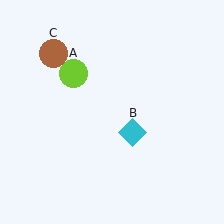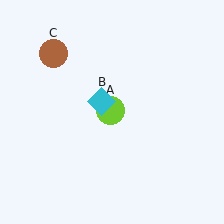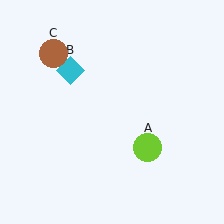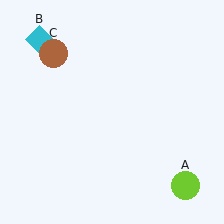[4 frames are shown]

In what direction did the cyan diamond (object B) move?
The cyan diamond (object B) moved up and to the left.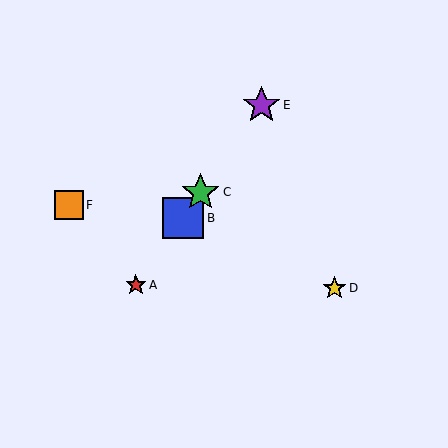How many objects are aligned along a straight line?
4 objects (A, B, C, E) are aligned along a straight line.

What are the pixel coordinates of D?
Object D is at (334, 288).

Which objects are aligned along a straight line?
Objects A, B, C, E are aligned along a straight line.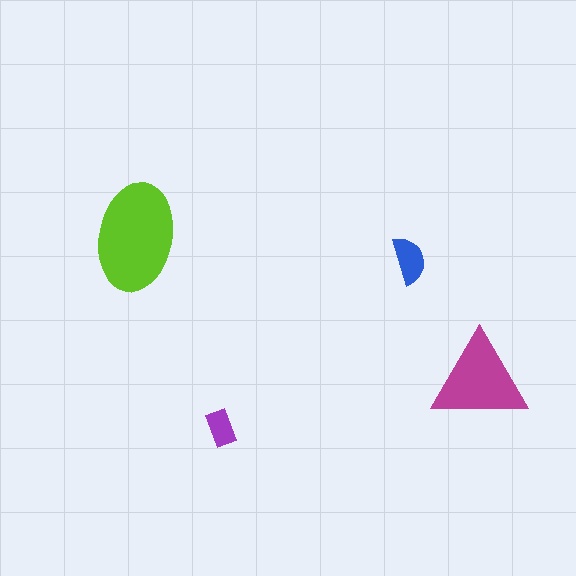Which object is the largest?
The lime ellipse.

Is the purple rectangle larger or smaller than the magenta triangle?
Smaller.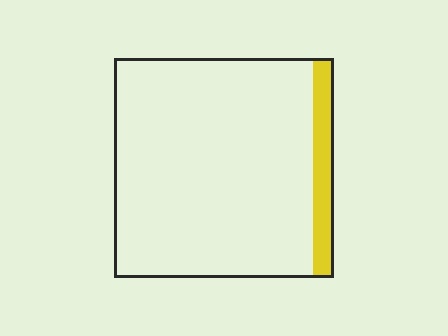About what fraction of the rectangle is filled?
About one tenth (1/10).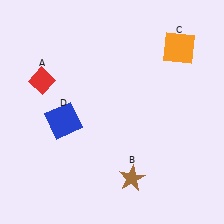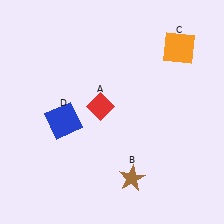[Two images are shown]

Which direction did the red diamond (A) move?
The red diamond (A) moved right.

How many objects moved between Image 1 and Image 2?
1 object moved between the two images.